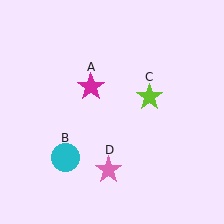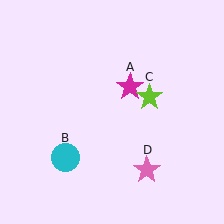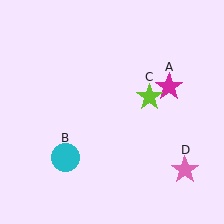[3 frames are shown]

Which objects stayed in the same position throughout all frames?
Cyan circle (object B) and lime star (object C) remained stationary.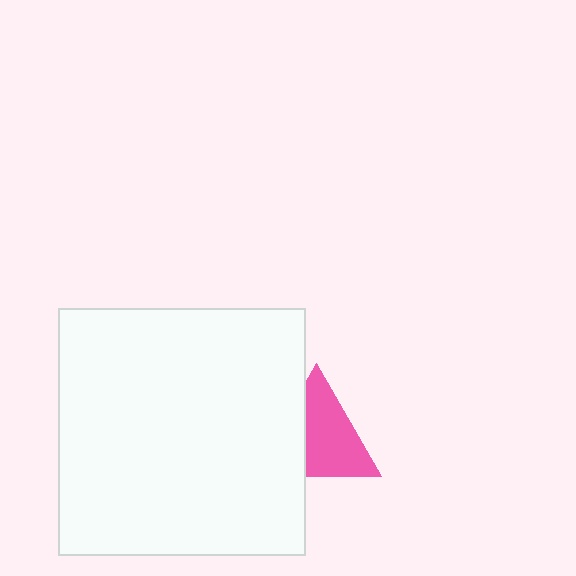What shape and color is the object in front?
The object in front is a white square.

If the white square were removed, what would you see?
You would see the complete pink triangle.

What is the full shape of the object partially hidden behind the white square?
The partially hidden object is a pink triangle.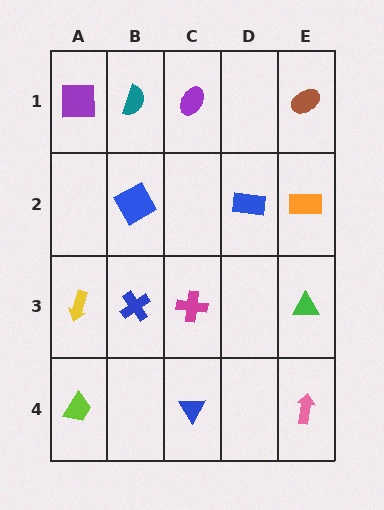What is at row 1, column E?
A brown ellipse.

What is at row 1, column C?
A purple ellipse.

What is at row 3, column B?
A blue cross.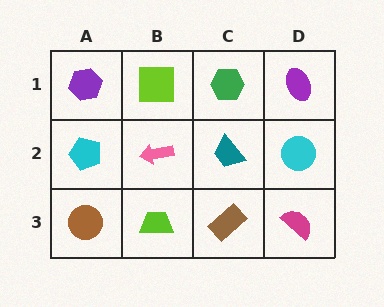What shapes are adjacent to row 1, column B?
A pink arrow (row 2, column B), a purple hexagon (row 1, column A), a green hexagon (row 1, column C).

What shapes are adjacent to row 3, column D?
A cyan circle (row 2, column D), a brown rectangle (row 3, column C).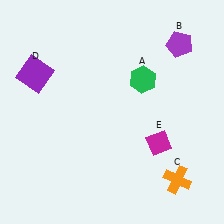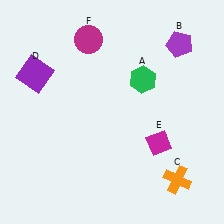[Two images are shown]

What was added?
A magenta circle (F) was added in Image 2.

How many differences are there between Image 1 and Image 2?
There is 1 difference between the two images.